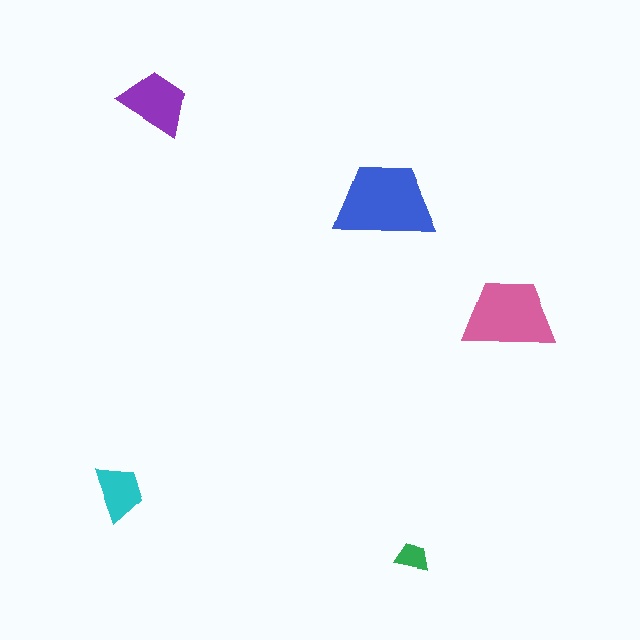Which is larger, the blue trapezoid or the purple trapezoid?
The blue one.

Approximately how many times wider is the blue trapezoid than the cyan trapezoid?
About 2 times wider.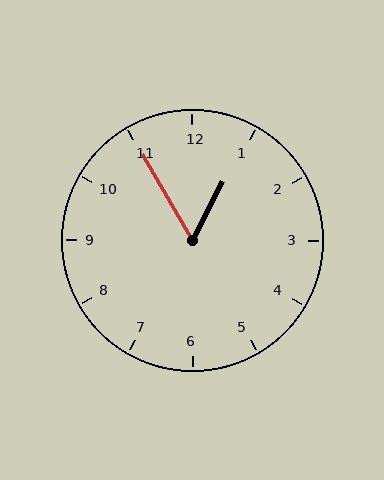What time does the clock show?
12:55.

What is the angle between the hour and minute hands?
Approximately 58 degrees.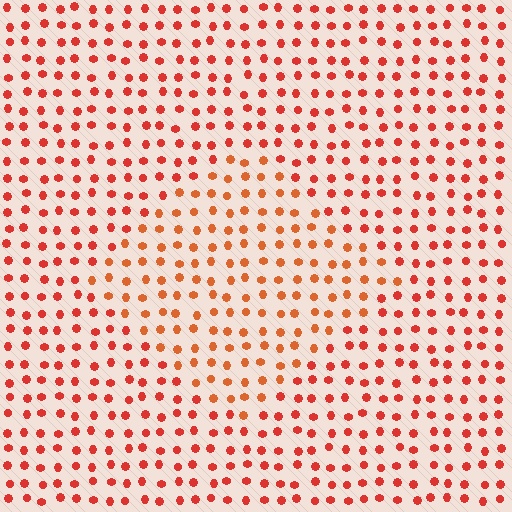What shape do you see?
I see a diamond.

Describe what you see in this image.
The image is filled with small red elements in a uniform arrangement. A diamond-shaped region is visible where the elements are tinted to a slightly different hue, forming a subtle color boundary.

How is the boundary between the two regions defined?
The boundary is defined purely by a slight shift in hue (about 18 degrees). Spacing, size, and orientation are identical on both sides.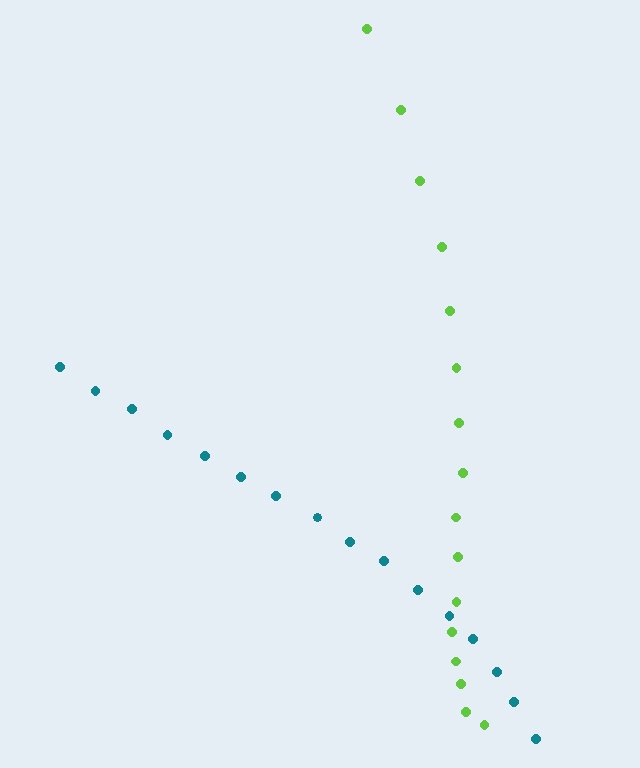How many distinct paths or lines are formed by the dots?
There are 2 distinct paths.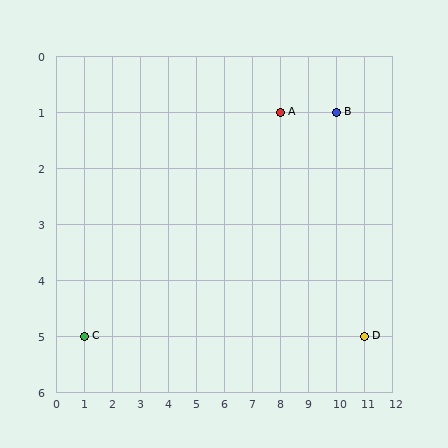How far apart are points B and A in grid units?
Points B and A are 2 columns apart.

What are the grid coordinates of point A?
Point A is at grid coordinates (8, 1).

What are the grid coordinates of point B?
Point B is at grid coordinates (10, 1).